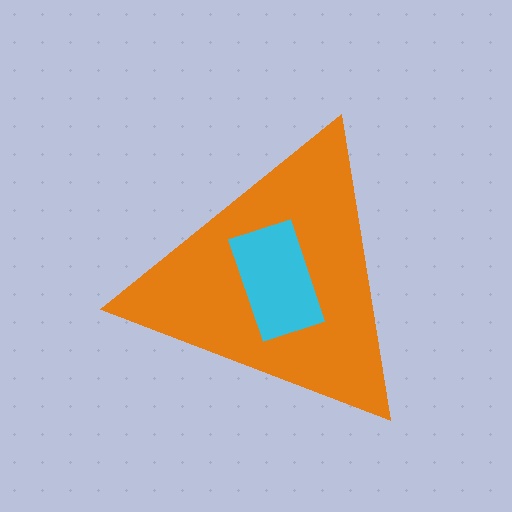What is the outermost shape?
The orange triangle.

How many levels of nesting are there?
2.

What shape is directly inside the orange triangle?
The cyan rectangle.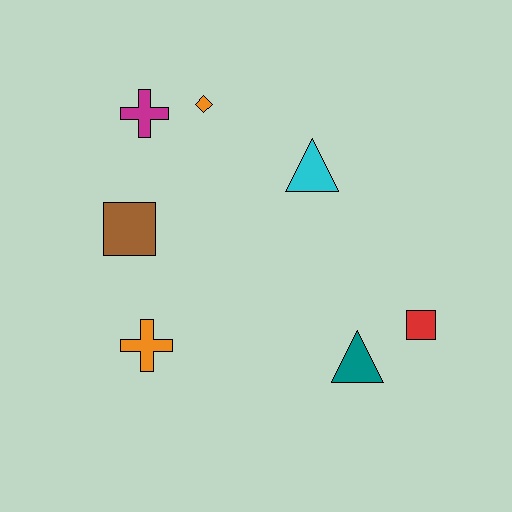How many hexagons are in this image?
There are no hexagons.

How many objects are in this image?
There are 7 objects.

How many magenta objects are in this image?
There is 1 magenta object.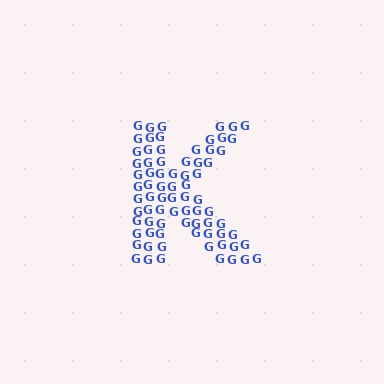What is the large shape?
The large shape is the letter K.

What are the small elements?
The small elements are letter G's.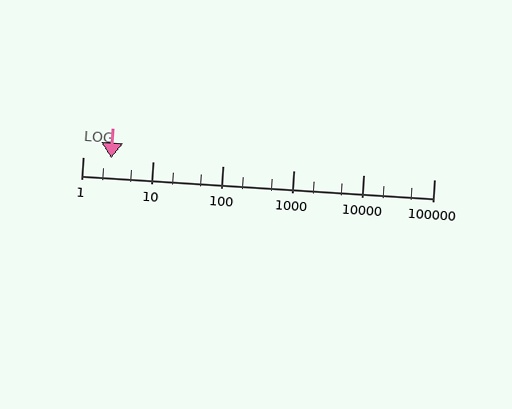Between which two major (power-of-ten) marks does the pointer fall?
The pointer is between 1 and 10.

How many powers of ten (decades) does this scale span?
The scale spans 5 decades, from 1 to 100000.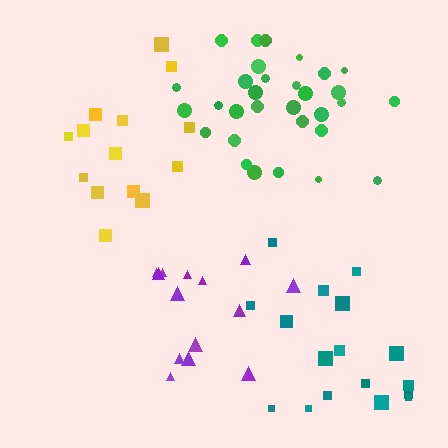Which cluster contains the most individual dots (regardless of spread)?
Green (32).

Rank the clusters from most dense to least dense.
green, yellow, purple, teal.